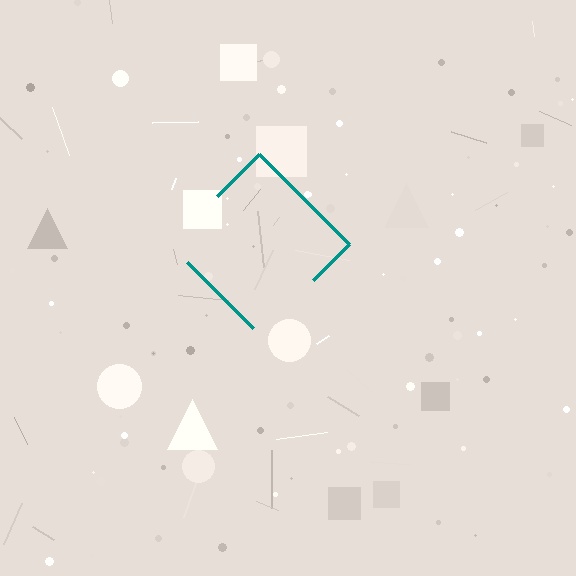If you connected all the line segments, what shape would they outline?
They would outline a diamond.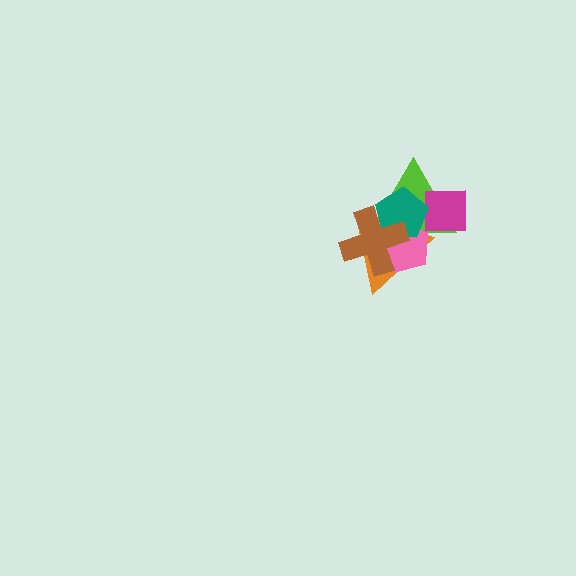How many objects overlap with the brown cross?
4 objects overlap with the brown cross.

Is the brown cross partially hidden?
No, no other shape covers it.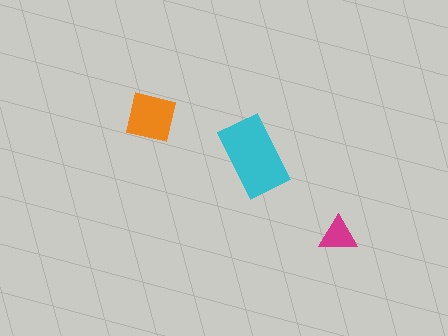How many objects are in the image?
There are 3 objects in the image.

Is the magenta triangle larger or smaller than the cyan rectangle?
Smaller.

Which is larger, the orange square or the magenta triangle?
The orange square.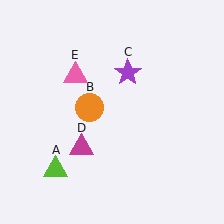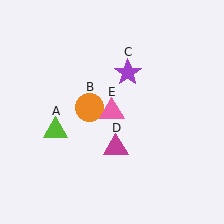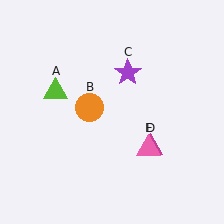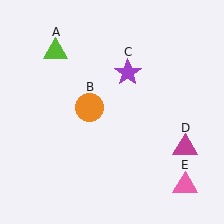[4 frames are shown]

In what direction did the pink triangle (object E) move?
The pink triangle (object E) moved down and to the right.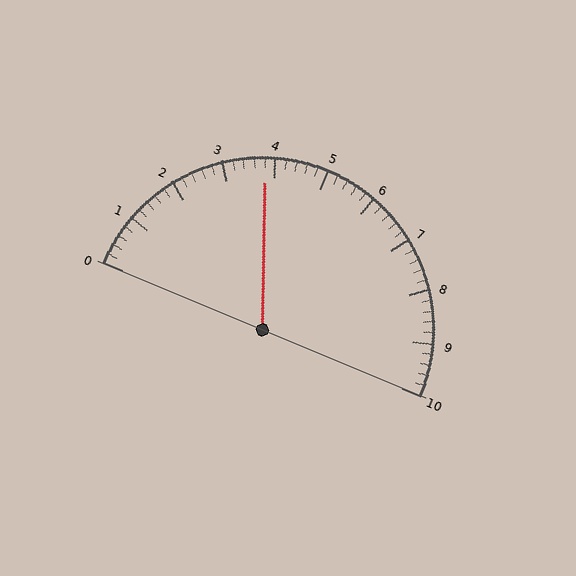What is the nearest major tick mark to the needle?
The nearest major tick mark is 4.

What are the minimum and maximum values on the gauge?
The gauge ranges from 0 to 10.